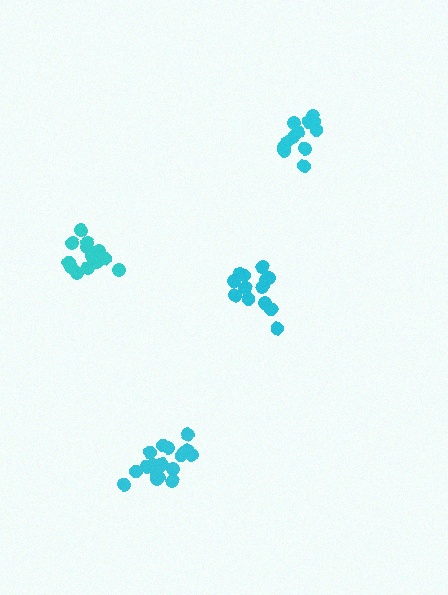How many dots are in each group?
Group 1: 13 dots, Group 2: 13 dots, Group 3: 13 dots, Group 4: 19 dots (58 total).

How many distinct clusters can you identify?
There are 4 distinct clusters.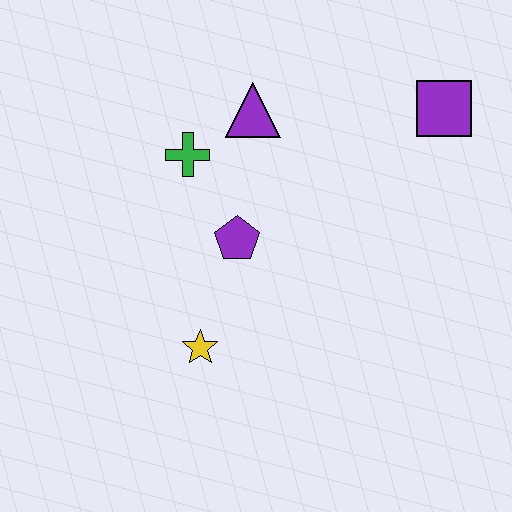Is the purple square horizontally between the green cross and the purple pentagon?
No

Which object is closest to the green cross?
The purple triangle is closest to the green cross.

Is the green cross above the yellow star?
Yes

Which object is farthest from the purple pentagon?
The purple square is farthest from the purple pentagon.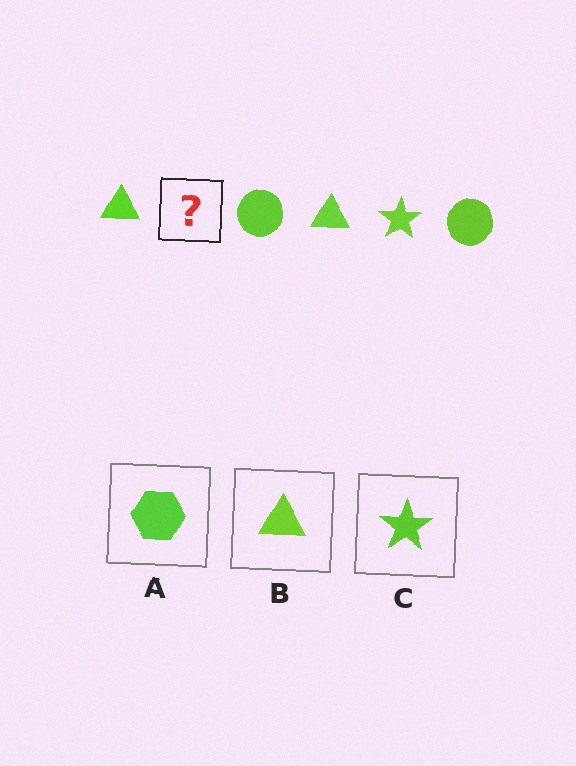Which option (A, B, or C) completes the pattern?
C.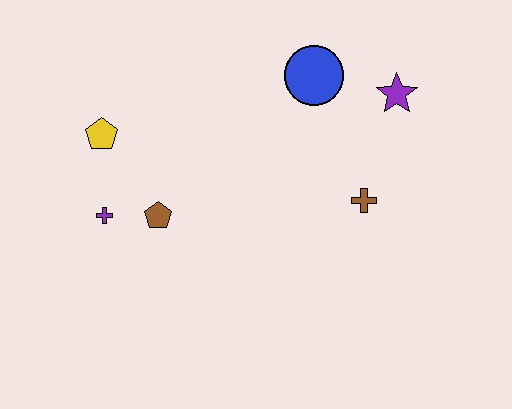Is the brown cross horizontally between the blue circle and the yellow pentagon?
No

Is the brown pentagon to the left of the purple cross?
No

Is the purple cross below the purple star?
Yes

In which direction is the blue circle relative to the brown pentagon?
The blue circle is to the right of the brown pentagon.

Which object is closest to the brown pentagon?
The purple cross is closest to the brown pentagon.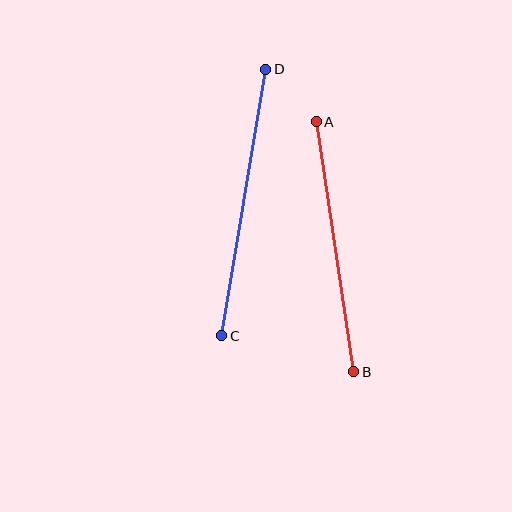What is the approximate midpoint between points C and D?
The midpoint is at approximately (244, 202) pixels.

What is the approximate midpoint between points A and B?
The midpoint is at approximately (335, 247) pixels.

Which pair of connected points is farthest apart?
Points C and D are farthest apart.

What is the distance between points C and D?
The distance is approximately 270 pixels.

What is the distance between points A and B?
The distance is approximately 253 pixels.